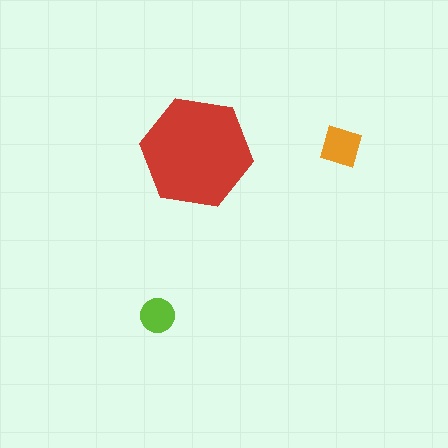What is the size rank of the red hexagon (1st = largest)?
1st.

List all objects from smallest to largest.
The lime circle, the orange diamond, the red hexagon.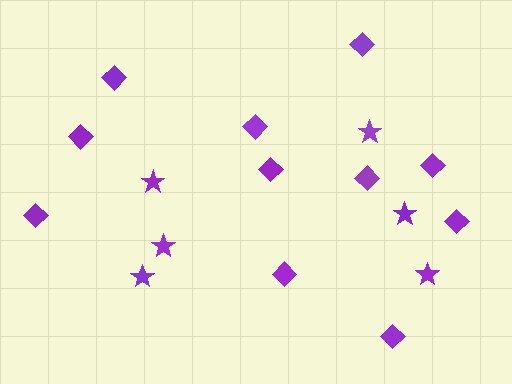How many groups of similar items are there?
There are 2 groups: one group of diamonds (11) and one group of stars (6).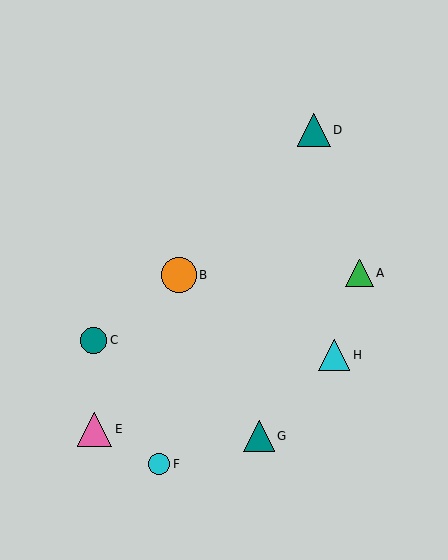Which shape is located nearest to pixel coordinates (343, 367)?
The cyan triangle (labeled H) at (334, 355) is nearest to that location.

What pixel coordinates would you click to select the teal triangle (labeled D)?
Click at (314, 130) to select the teal triangle D.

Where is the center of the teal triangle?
The center of the teal triangle is at (314, 130).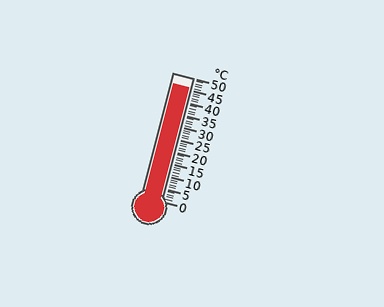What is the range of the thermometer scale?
The thermometer scale ranges from 0°C to 50°C.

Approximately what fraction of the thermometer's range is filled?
The thermometer is filled to approximately 90% of its range.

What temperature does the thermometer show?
The thermometer shows approximately 46°C.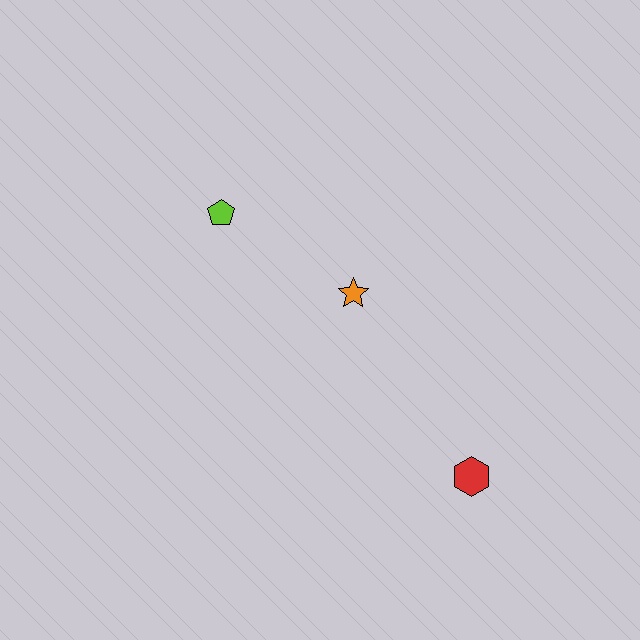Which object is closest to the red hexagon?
The orange star is closest to the red hexagon.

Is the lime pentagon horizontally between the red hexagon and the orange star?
No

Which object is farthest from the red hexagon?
The lime pentagon is farthest from the red hexagon.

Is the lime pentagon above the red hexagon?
Yes